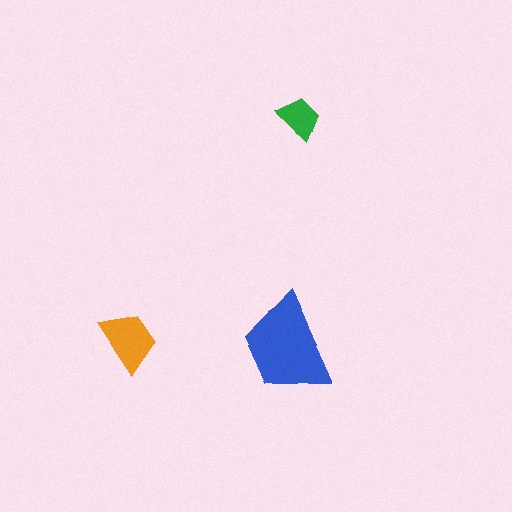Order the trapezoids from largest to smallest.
the blue one, the orange one, the green one.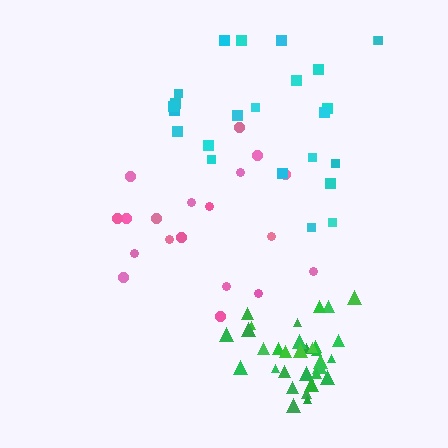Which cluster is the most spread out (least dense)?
Cyan.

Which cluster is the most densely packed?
Green.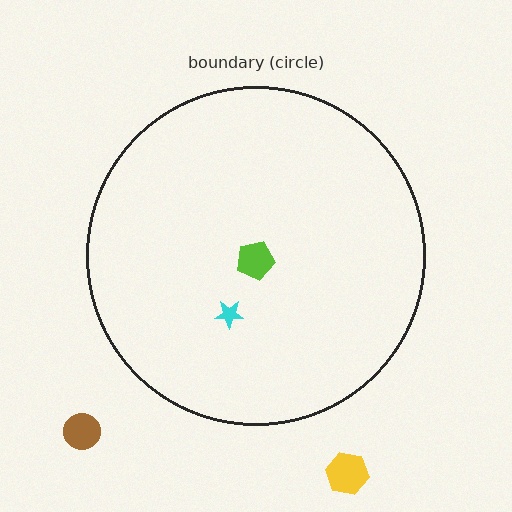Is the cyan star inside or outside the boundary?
Inside.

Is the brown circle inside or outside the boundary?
Outside.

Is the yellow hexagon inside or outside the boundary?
Outside.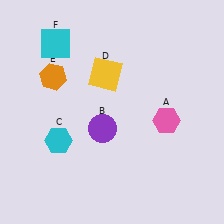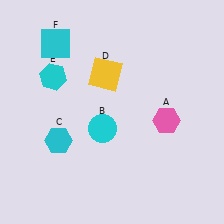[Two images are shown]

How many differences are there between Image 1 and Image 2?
There are 2 differences between the two images.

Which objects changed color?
B changed from purple to cyan. E changed from orange to cyan.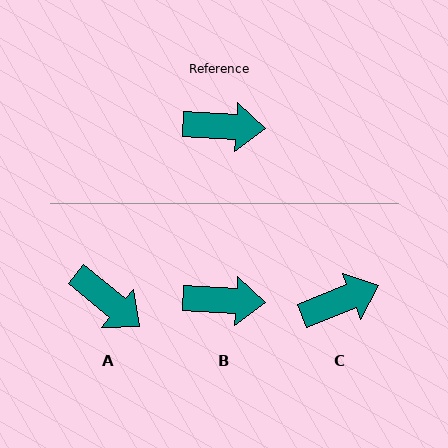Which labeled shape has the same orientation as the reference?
B.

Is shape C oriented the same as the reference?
No, it is off by about 25 degrees.